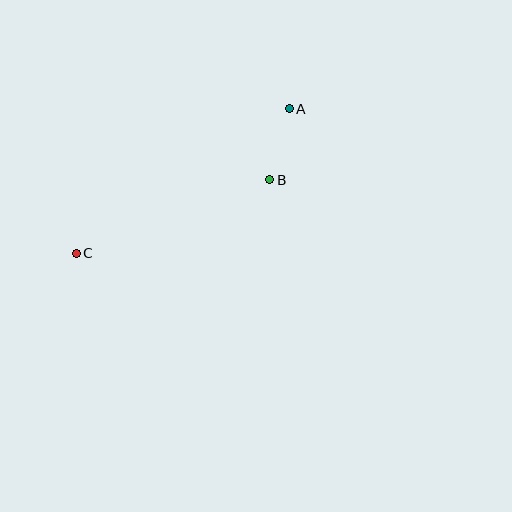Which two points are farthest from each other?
Points A and C are farthest from each other.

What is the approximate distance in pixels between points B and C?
The distance between B and C is approximately 207 pixels.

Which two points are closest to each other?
Points A and B are closest to each other.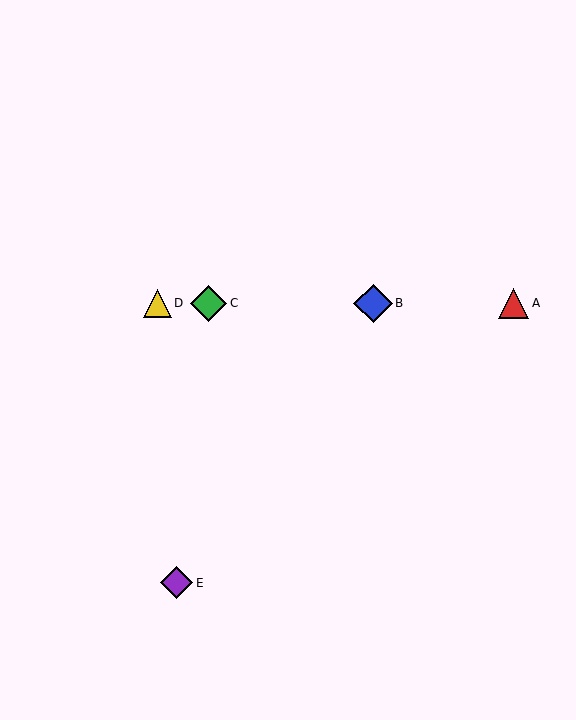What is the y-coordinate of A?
Object A is at y≈304.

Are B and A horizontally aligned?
Yes, both are at y≈304.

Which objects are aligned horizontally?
Objects A, B, C, D are aligned horizontally.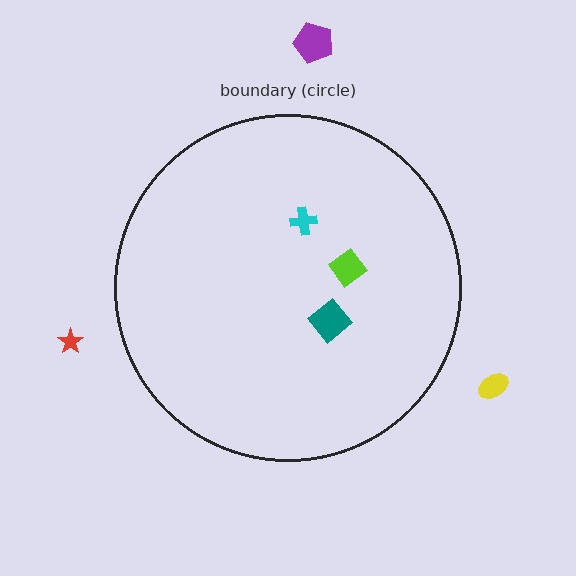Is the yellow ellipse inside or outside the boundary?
Outside.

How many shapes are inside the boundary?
3 inside, 3 outside.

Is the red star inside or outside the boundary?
Outside.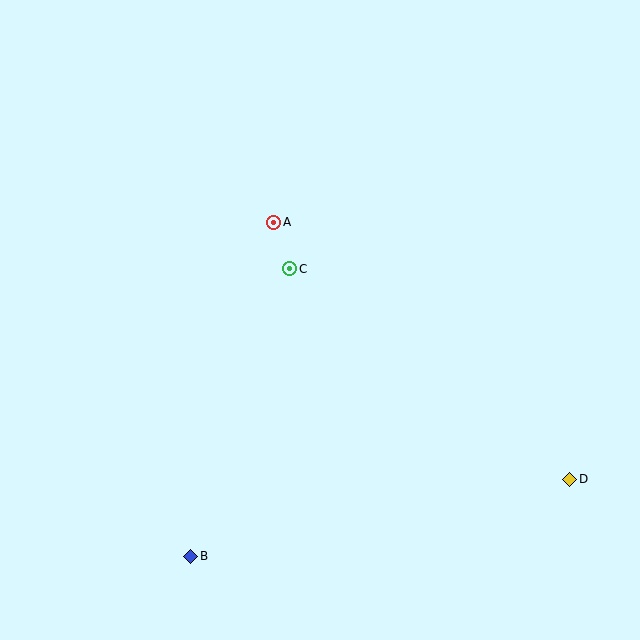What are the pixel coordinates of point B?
Point B is at (191, 556).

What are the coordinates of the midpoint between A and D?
The midpoint between A and D is at (422, 351).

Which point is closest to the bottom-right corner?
Point D is closest to the bottom-right corner.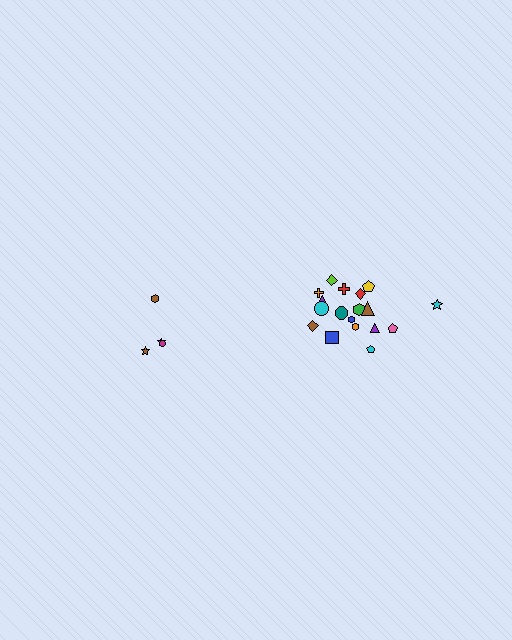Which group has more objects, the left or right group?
The right group.